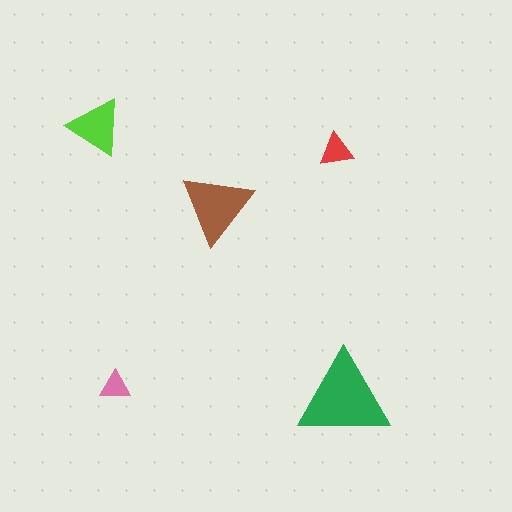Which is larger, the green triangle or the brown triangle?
The green one.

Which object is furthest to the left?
The lime triangle is leftmost.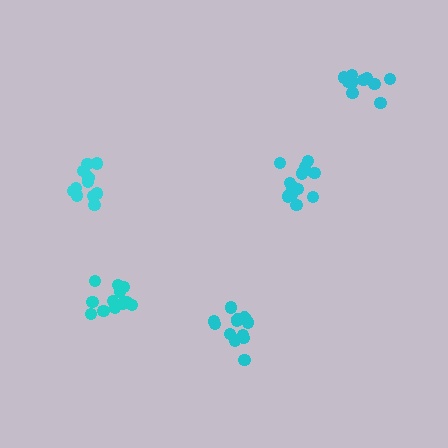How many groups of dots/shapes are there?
There are 5 groups.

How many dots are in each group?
Group 1: 14 dots, Group 2: 11 dots, Group 3: 11 dots, Group 4: 12 dots, Group 5: 13 dots (61 total).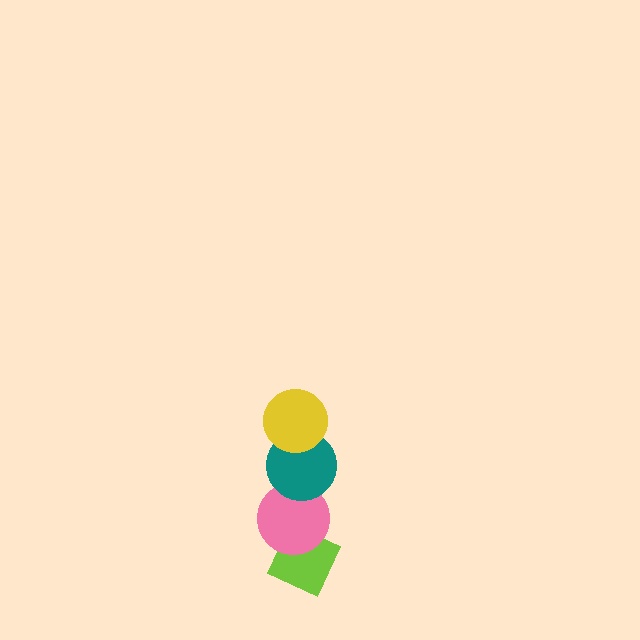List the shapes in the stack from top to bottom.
From top to bottom: the yellow circle, the teal circle, the pink circle, the lime diamond.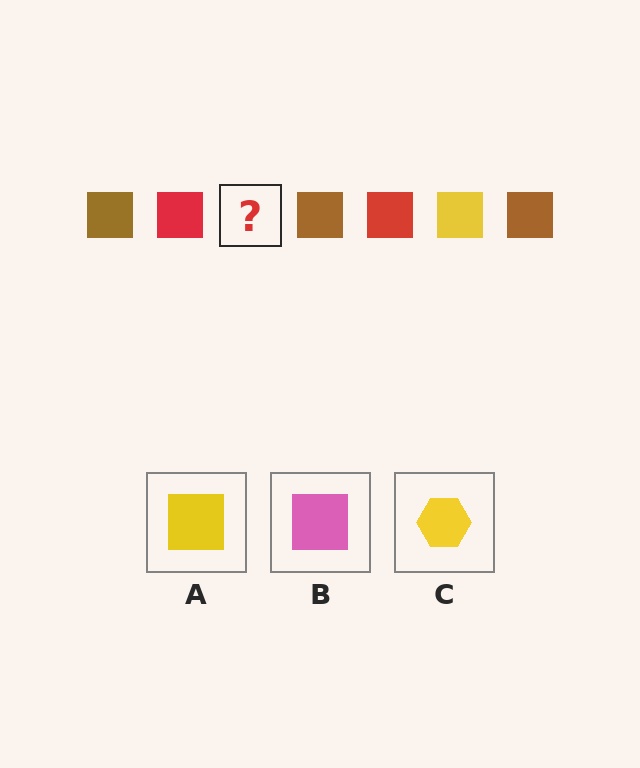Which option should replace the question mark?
Option A.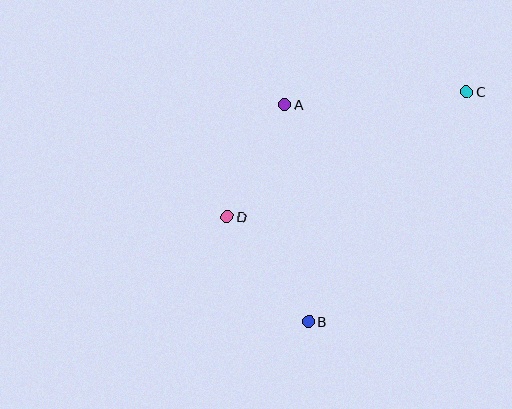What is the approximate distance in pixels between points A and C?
The distance between A and C is approximately 182 pixels.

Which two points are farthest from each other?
Points B and C are farthest from each other.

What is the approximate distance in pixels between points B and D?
The distance between B and D is approximately 133 pixels.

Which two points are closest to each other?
Points A and D are closest to each other.